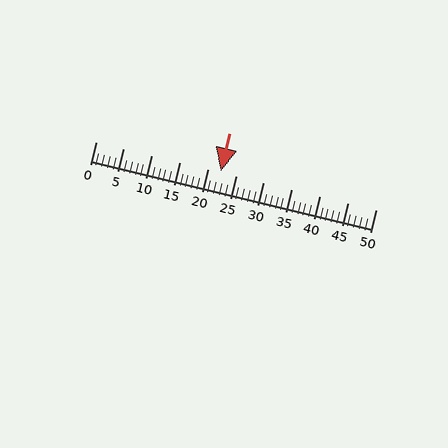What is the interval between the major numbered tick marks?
The major tick marks are spaced 5 units apart.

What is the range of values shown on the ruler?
The ruler shows values from 0 to 50.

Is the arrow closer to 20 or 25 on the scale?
The arrow is closer to 20.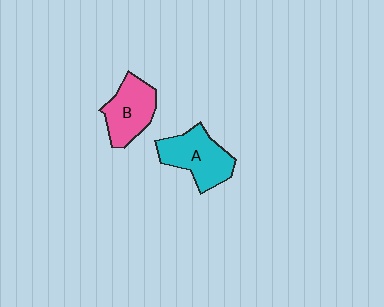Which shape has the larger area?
Shape A (cyan).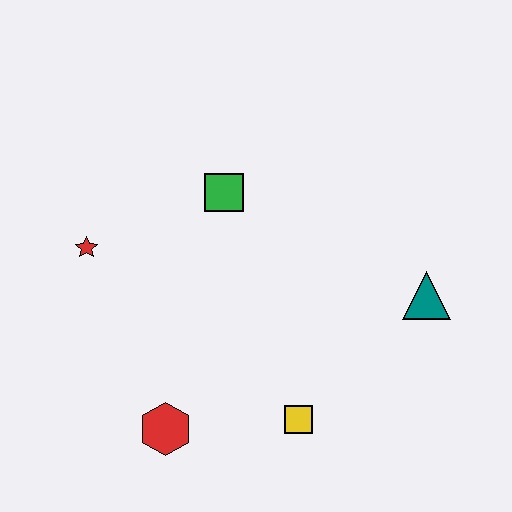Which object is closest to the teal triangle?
The yellow square is closest to the teal triangle.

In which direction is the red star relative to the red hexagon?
The red star is above the red hexagon.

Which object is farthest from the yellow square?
The red star is farthest from the yellow square.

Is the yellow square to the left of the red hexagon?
No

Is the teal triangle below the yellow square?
No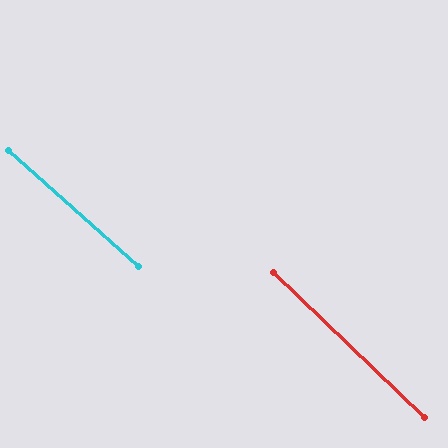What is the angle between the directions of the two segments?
Approximately 2 degrees.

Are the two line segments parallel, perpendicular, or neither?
Parallel — their directions differ by only 2.0°.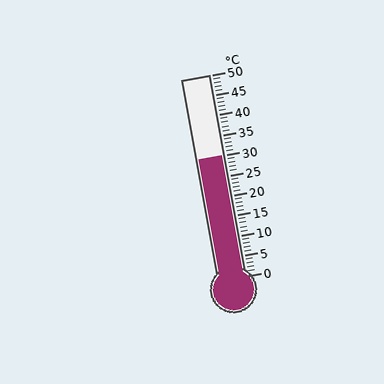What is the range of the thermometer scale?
The thermometer scale ranges from 0°C to 50°C.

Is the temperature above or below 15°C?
The temperature is above 15°C.